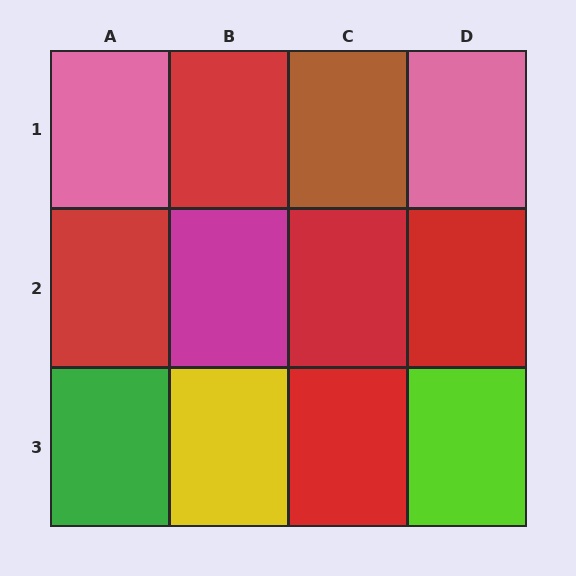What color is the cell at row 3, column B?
Yellow.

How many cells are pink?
2 cells are pink.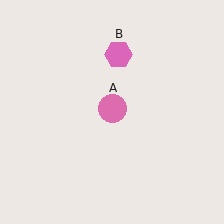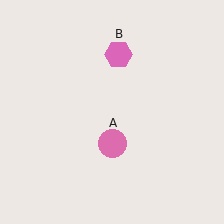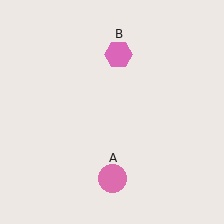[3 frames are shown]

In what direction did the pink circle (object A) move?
The pink circle (object A) moved down.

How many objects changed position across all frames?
1 object changed position: pink circle (object A).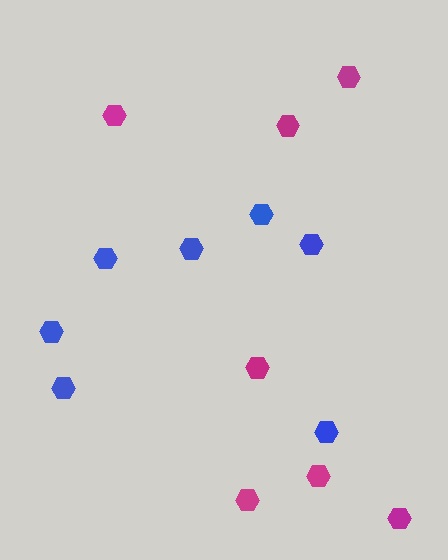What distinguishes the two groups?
There are 2 groups: one group of blue hexagons (7) and one group of magenta hexagons (7).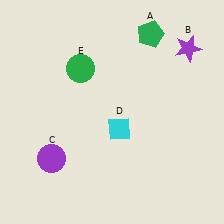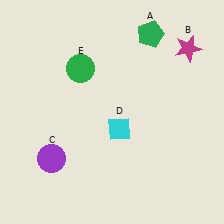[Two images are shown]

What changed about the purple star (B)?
In Image 1, B is purple. In Image 2, it changed to magenta.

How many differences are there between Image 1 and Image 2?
There is 1 difference between the two images.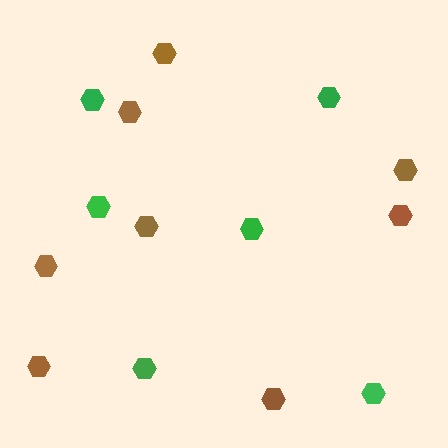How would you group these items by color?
There are 2 groups: one group of brown hexagons (8) and one group of green hexagons (6).